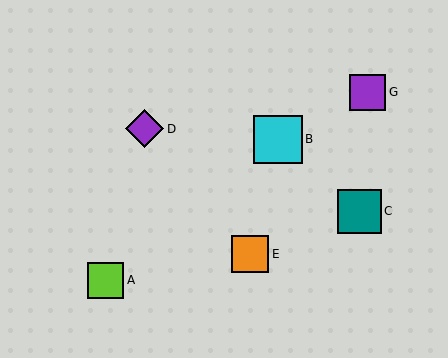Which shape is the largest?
The cyan square (labeled B) is the largest.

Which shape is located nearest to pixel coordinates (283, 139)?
The cyan square (labeled B) at (278, 139) is nearest to that location.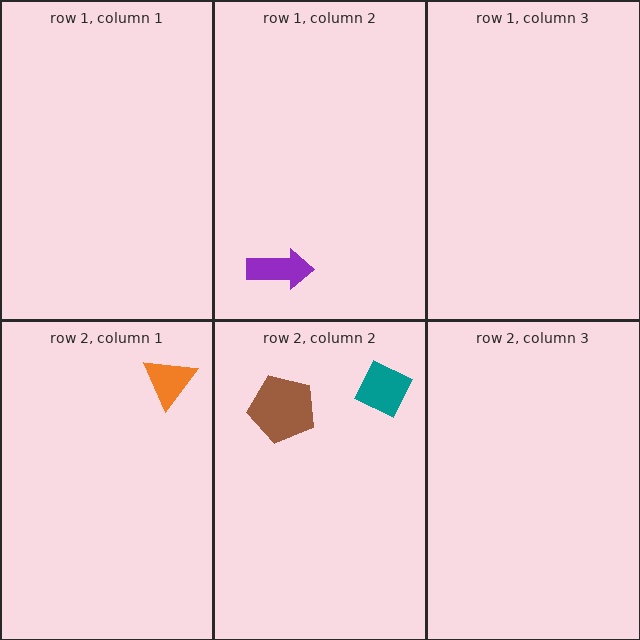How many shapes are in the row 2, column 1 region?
1.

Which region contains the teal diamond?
The row 2, column 2 region.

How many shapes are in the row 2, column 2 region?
2.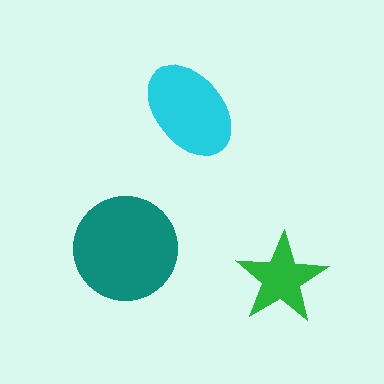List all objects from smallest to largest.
The green star, the cyan ellipse, the teal circle.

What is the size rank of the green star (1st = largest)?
3rd.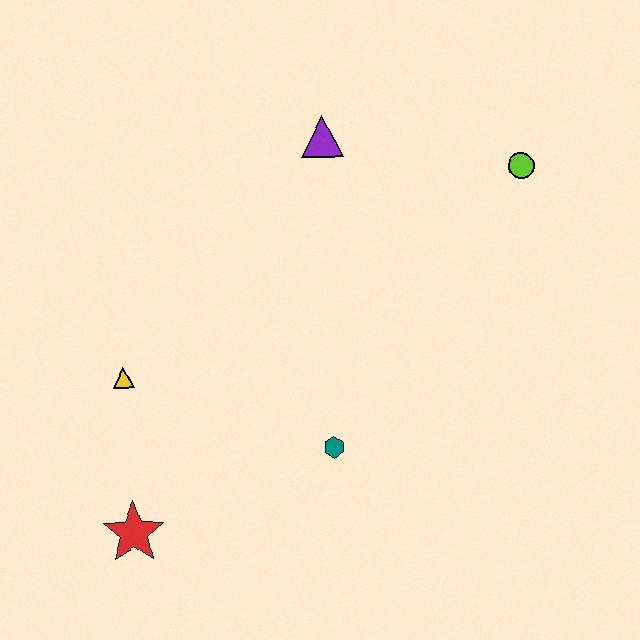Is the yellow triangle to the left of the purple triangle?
Yes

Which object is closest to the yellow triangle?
The red star is closest to the yellow triangle.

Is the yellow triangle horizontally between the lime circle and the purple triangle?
No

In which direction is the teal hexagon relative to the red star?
The teal hexagon is to the right of the red star.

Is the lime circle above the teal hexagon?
Yes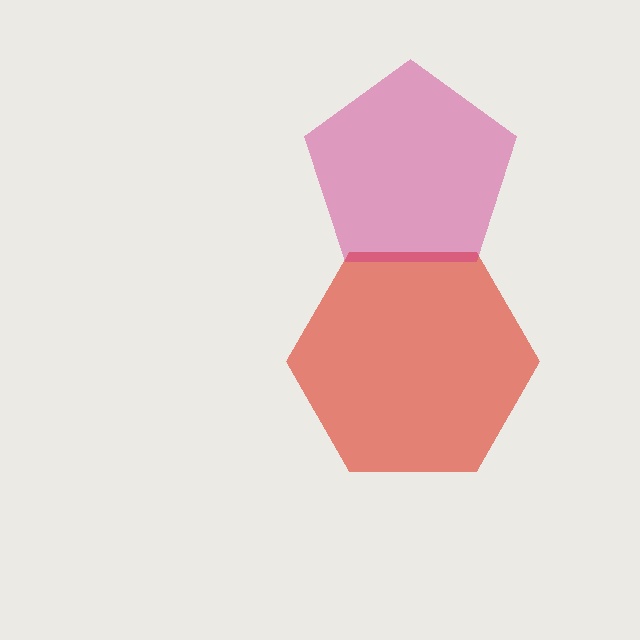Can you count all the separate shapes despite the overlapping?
Yes, there are 2 separate shapes.